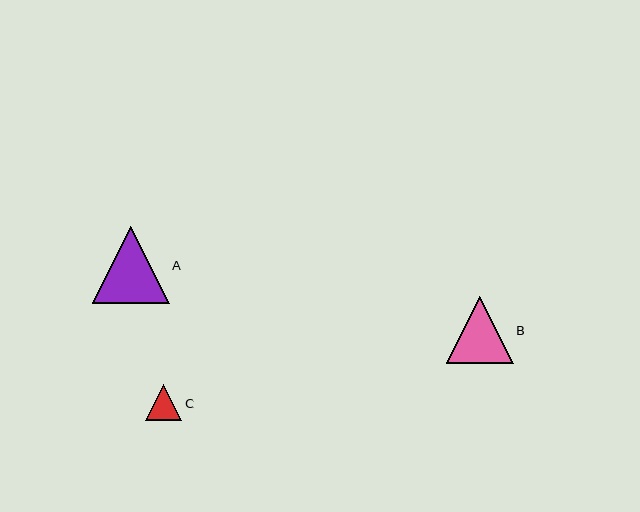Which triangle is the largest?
Triangle A is the largest with a size of approximately 77 pixels.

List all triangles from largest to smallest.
From largest to smallest: A, B, C.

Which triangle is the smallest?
Triangle C is the smallest with a size of approximately 36 pixels.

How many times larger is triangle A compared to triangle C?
Triangle A is approximately 2.1 times the size of triangle C.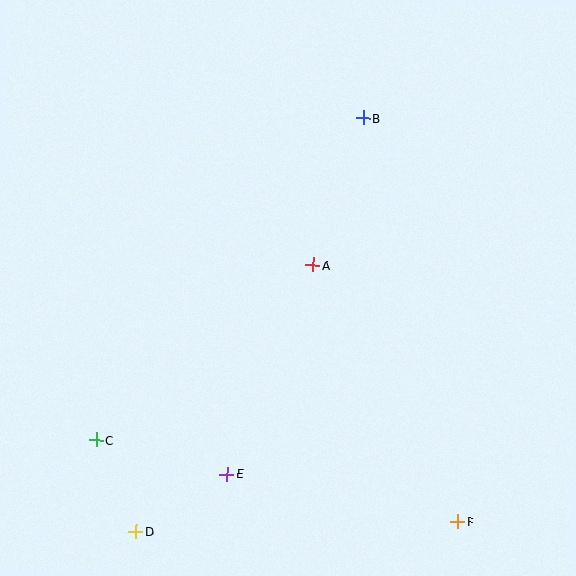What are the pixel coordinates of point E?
Point E is at (227, 474).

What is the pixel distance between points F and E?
The distance between F and E is 235 pixels.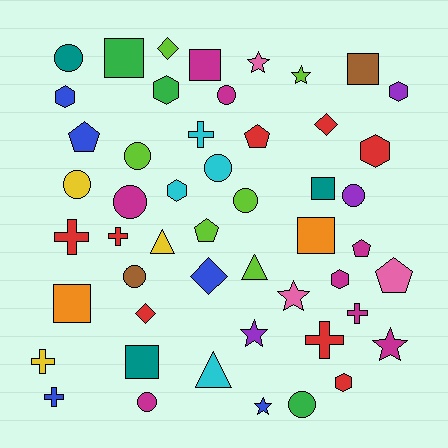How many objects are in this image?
There are 50 objects.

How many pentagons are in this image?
There are 5 pentagons.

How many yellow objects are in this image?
There are 3 yellow objects.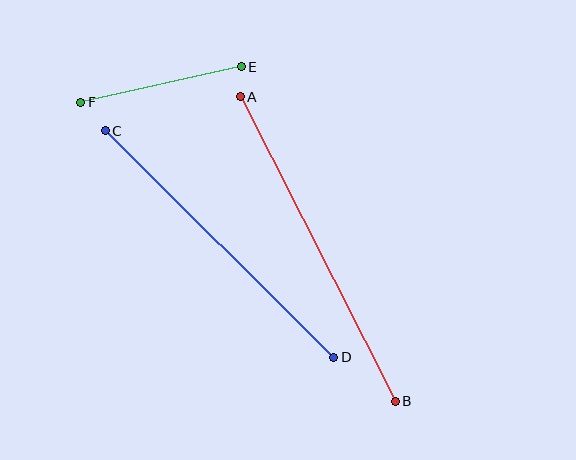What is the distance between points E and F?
The distance is approximately 165 pixels.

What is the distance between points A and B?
The distance is approximately 342 pixels.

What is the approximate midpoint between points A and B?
The midpoint is at approximately (318, 249) pixels.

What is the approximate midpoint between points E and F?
The midpoint is at approximately (161, 85) pixels.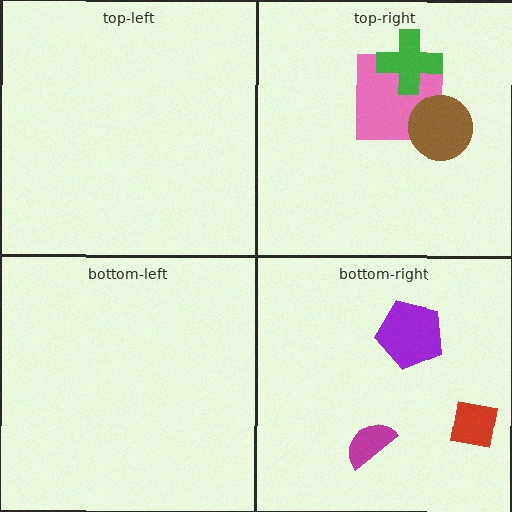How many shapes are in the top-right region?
3.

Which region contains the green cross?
The top-right region.